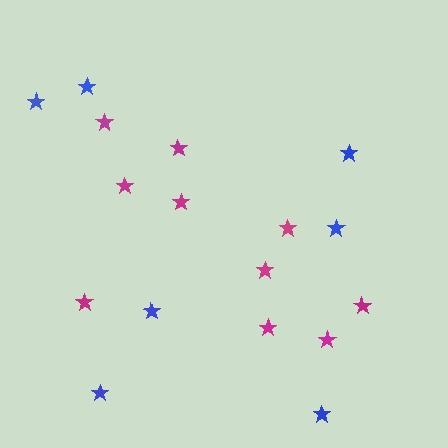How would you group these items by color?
There are 2 groups: one group of magenta stars (10) and one group of blue stars (7).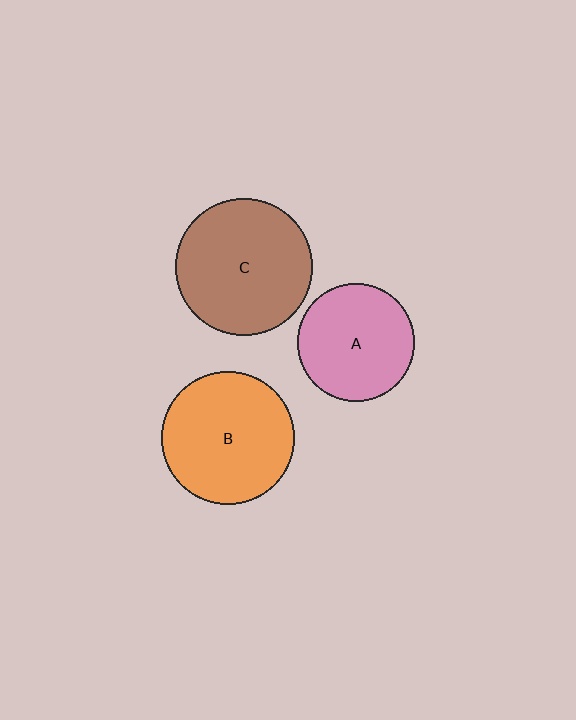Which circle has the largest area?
Circle C (brown).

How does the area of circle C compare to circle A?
Approximately 1.4 times.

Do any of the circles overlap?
No, none of the circles overlap.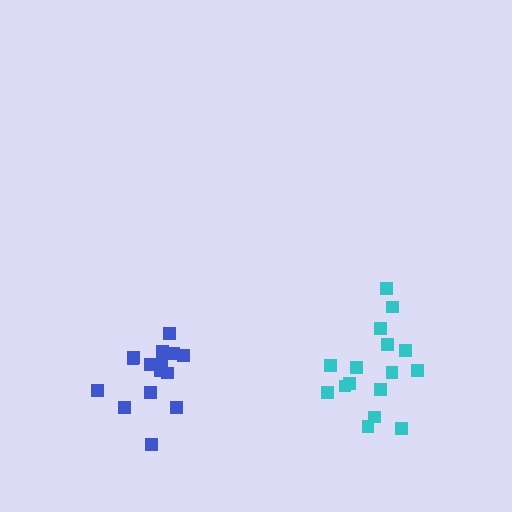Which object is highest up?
The cyan cluster is topmost.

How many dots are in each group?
Group 1: 16 dots, Group 2: 15 dots (31 total).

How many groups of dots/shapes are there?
There are 2 groups.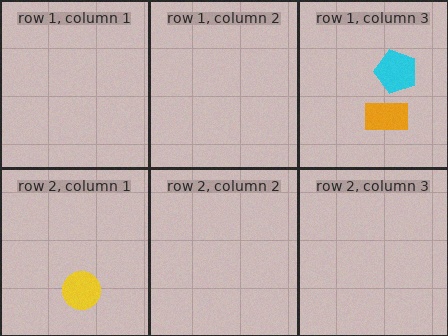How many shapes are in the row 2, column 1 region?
1.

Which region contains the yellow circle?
The row 2, column 1 region.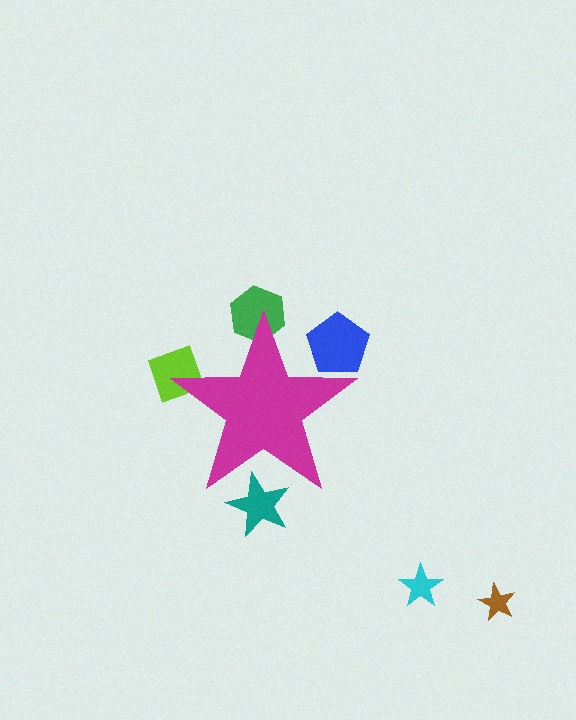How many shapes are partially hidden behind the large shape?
4 shapes are partially hidden.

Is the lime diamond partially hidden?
Yes, the lime diamond is partially hidden behind the magenta star.